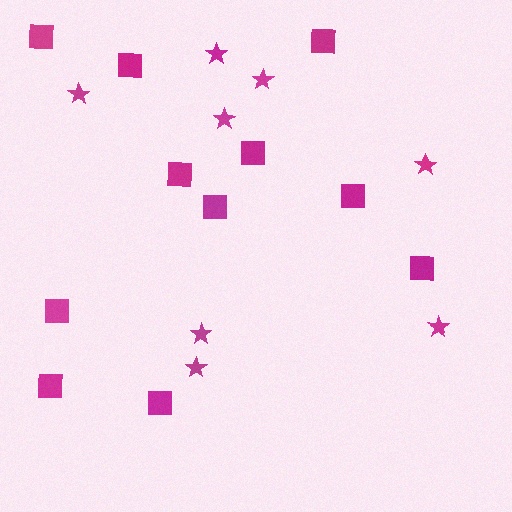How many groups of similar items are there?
There are 2 groups: one group of stars (8) and one group of squares (11).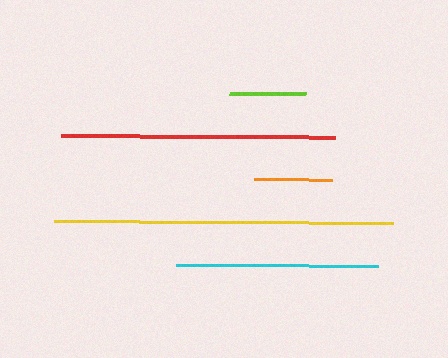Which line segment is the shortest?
The lime line is the shortest at approximately 76 pixels.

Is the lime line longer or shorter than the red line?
The red line is longer than the lime line.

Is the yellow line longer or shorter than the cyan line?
The yellow line is longer than the cyan line.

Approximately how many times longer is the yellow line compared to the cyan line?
The yellow line is approximately 1.7 times the length of the cyan line.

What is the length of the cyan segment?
The cyan segment is approximately 201 pixels long.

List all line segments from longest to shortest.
From longest to shortest: yellow, red, cyan, orange, lime.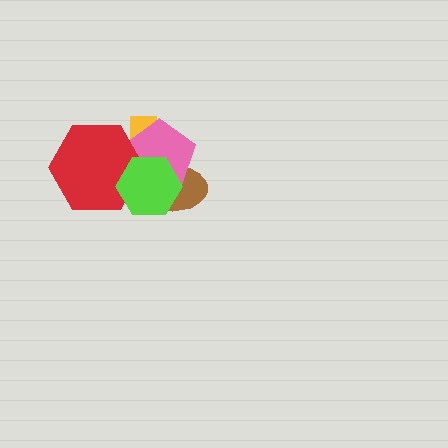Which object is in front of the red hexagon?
The lime hexagon is in front of the red hexagon.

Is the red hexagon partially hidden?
Yes, it is partially covered by another shape.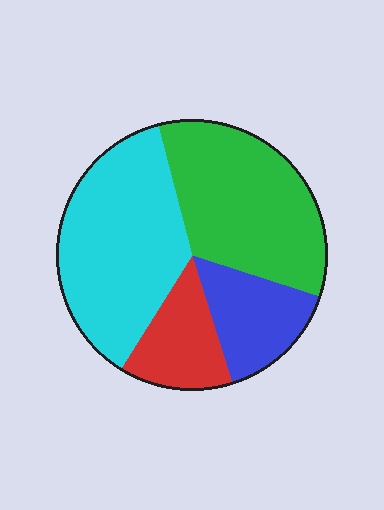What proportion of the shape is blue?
Blue takes up about one sixth (1/6) of the shape.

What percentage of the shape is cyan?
Cyan takes up about three eighths (3/8) of the shape.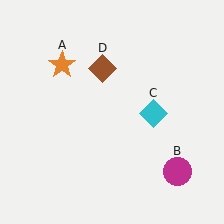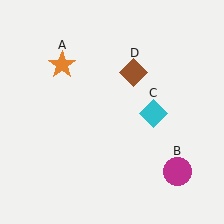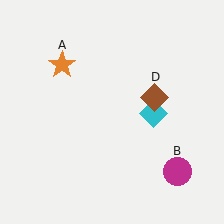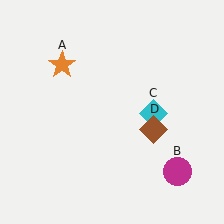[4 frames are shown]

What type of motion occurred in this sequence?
The brown diamond (object D) rotated clockwise around the center of the scene.